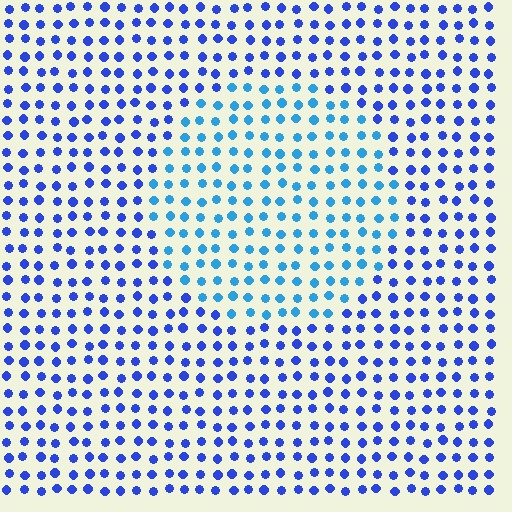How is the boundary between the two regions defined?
The boundary is defined purely by a slight shift in hue (about 31 degrees). Spacing, size, and orientation are identical on both sides.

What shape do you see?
I see a circle.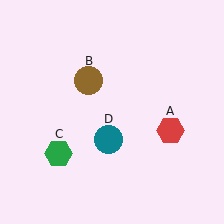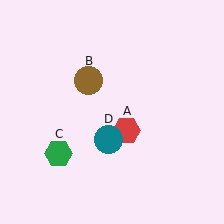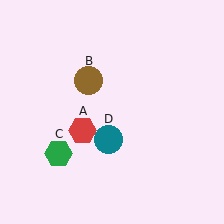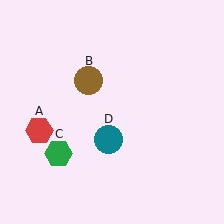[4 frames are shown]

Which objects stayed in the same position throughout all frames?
Brown circle (object B) and green hexagon (object C) and teal circle (object D) remained stationary.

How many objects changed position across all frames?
1 object changed position: red hexagon (object A).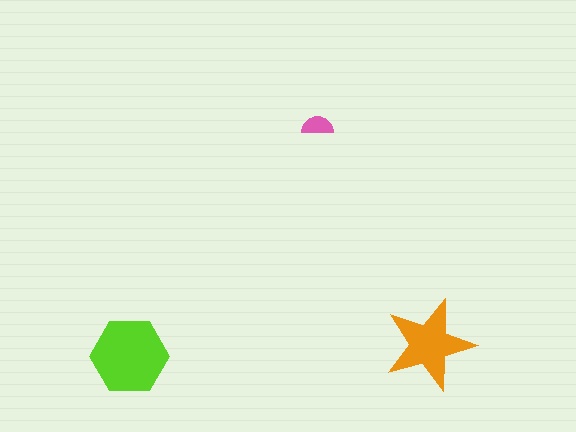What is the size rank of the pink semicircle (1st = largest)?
3rd.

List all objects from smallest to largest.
The pink semicircle, the orange star, the lime hexagon.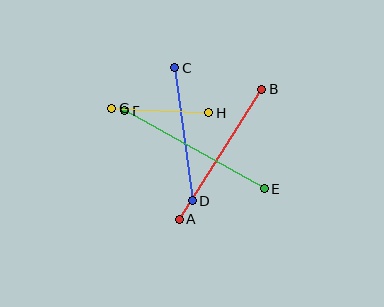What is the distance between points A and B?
The distance is approximately 154 pixels.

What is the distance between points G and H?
The distance is approximately 97 pixels.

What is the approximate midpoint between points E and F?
The midpoint is at approximately (194, 150) pixels.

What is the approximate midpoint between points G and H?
The midpoint is at approximately (160, 111) pixels.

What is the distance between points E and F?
The distance is approximately 160 pixels.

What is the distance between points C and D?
The distance is approximately 134 pixels.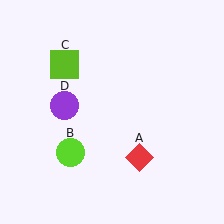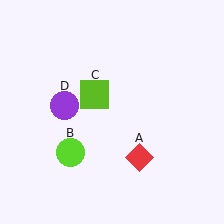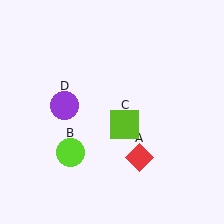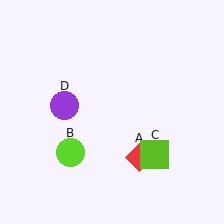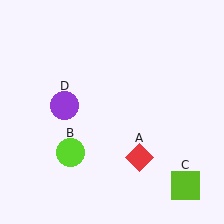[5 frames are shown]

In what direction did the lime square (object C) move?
The lime square (object C) moved down and to the right.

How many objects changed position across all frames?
1 object changed position: lime square (object C).